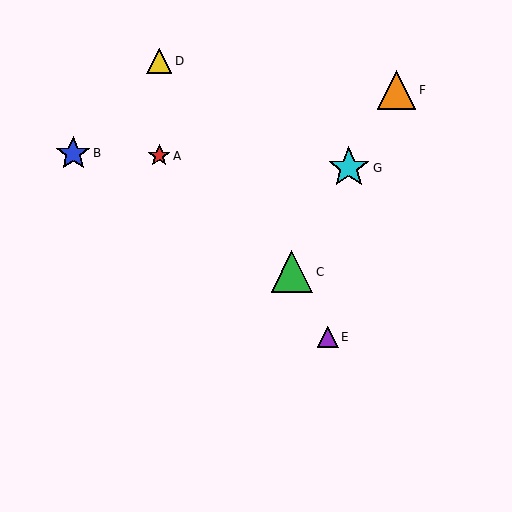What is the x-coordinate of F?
Object F is at x≈397.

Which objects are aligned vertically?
Objects A, D are aligned vertically.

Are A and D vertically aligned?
Yes, both are at x≈159.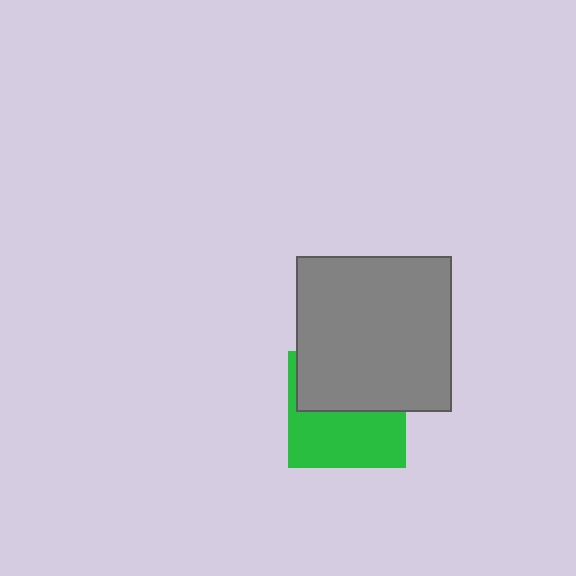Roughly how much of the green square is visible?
About half of it is visible (roughly 52%).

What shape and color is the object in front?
The object in front is a gray square.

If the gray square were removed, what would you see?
You would see the complete green square.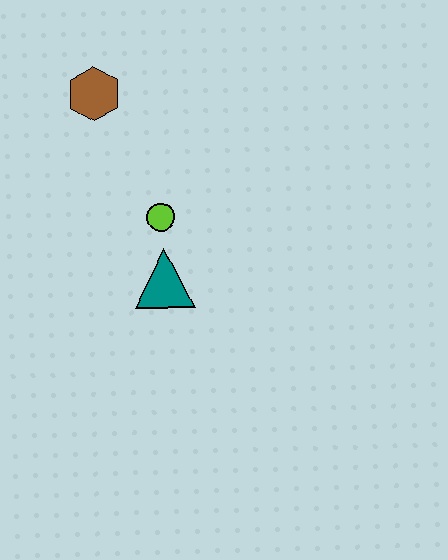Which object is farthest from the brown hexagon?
The teal triangle is farthest from the brown hexagon.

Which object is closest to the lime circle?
The teal triangle is closest to the lime circle.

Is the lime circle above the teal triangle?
Yes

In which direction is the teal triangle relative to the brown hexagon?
The teal triangle is below the brown hexagon.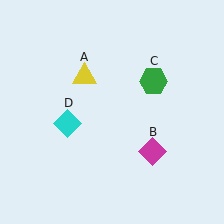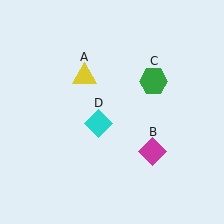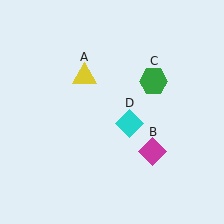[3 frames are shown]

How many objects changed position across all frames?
1 object changed position: cyan diamond (object D).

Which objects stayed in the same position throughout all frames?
Yellow triangle (object A) and magenta diamond (object B) and green hexagon (object C) remained stationary.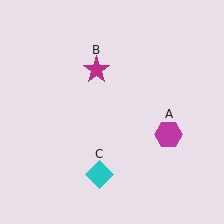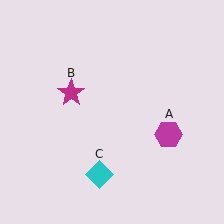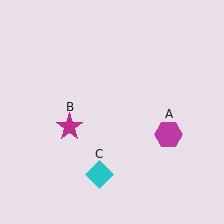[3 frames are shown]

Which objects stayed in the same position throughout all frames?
Magenta hexagon (object A) and cyan diamond (object C) remained stationary.